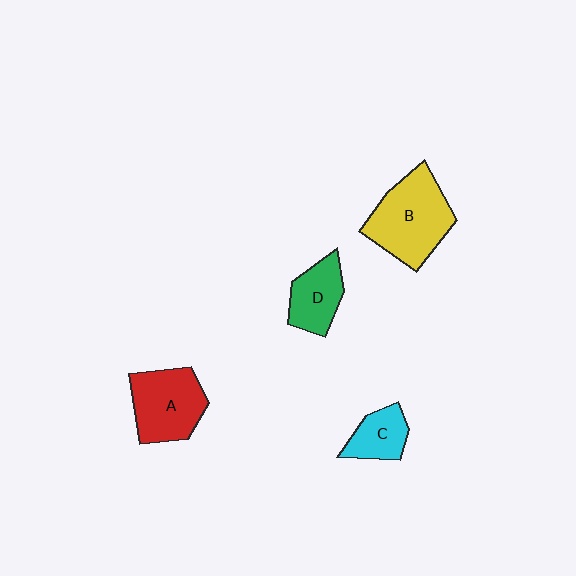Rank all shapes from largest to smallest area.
From largest to smallest: B (yellow), A (red), D (green), C (cyan).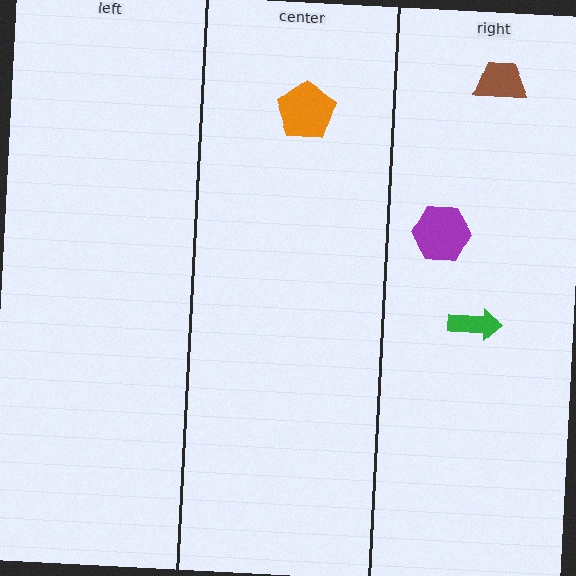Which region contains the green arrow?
The right region.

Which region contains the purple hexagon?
The right region.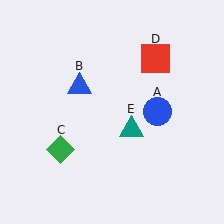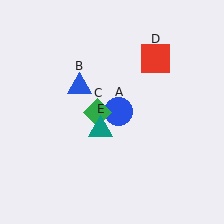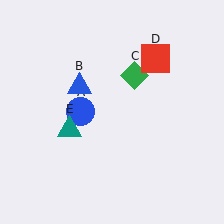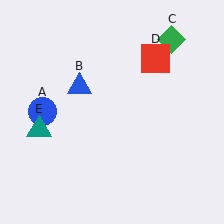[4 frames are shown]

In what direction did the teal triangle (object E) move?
The teal triangle (object E) moved left.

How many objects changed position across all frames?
3 objects changed position: blue circle (object A), green diamond (object C), teal triangle (object E).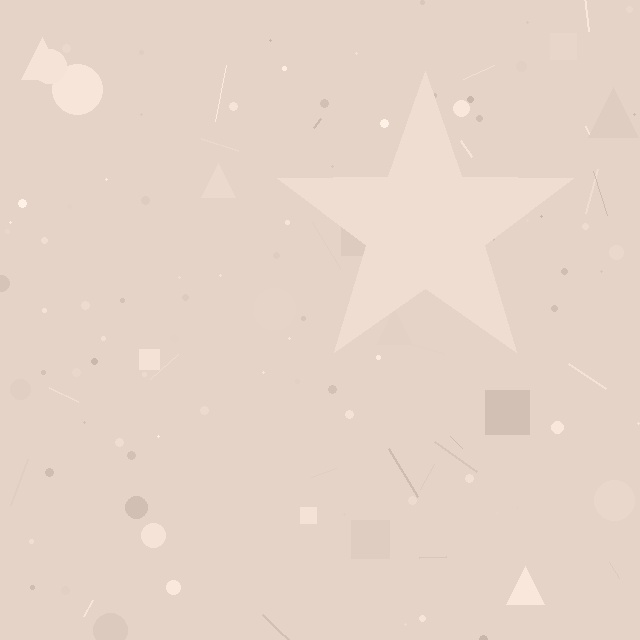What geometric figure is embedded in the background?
A star is embedded in the background.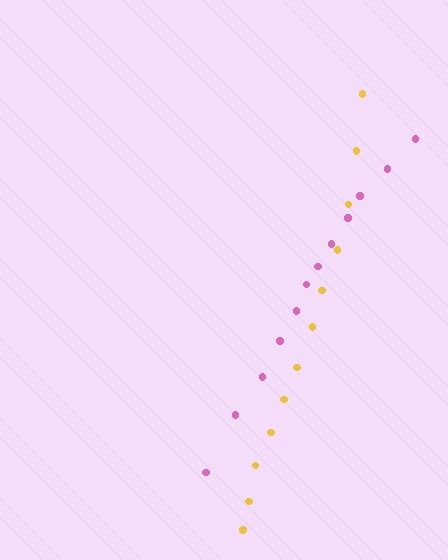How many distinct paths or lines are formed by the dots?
There are 2 distinct paths.